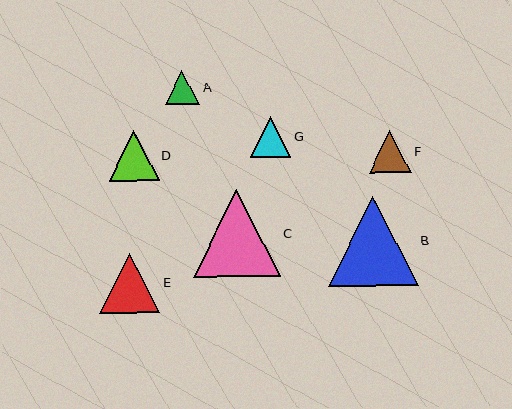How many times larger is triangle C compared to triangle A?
Triangle C is approximately 2.6 times the size of triangle A.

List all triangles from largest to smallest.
From largest to smallest: B, C, E, D, F, G, A.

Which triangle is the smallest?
Triangle A is the smallest with a size of approximately 34 pixels.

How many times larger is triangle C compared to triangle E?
Triangle C is approximately 1.4 times the size of triangle E.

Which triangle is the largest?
Triangle B is the largest with a size of approximately 90 pixels.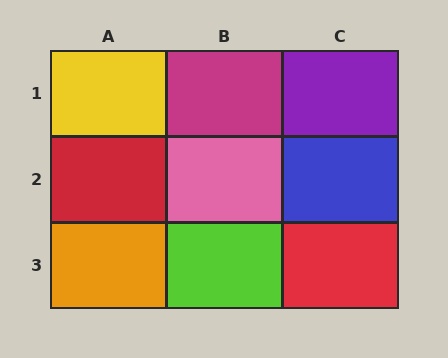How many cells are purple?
1 cell is purple.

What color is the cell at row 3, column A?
Orange.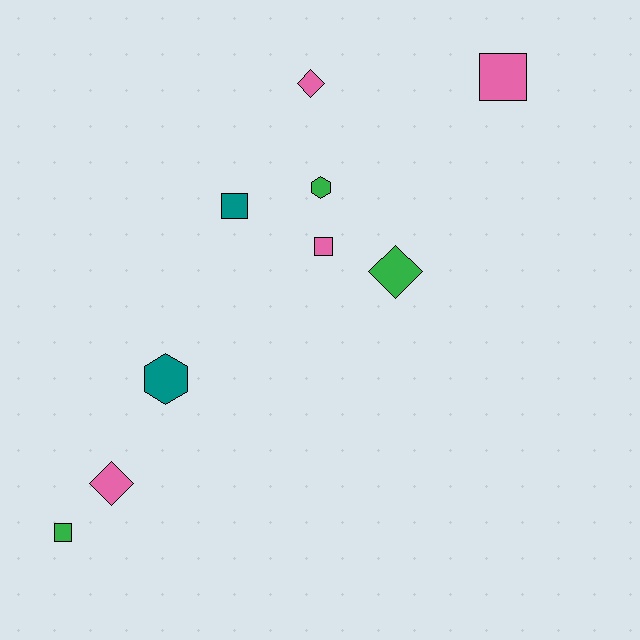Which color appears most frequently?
Pink, with 4 objects.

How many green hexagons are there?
There is 1 green hexagon.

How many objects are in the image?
There are 9 objects.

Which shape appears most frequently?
Square, with 4 objects.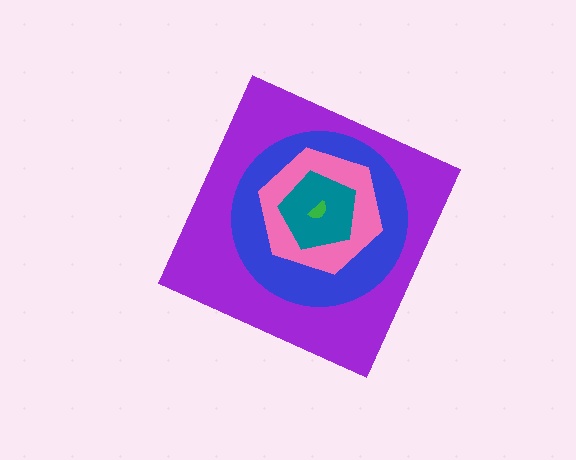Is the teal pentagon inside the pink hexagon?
Yes.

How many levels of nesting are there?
5.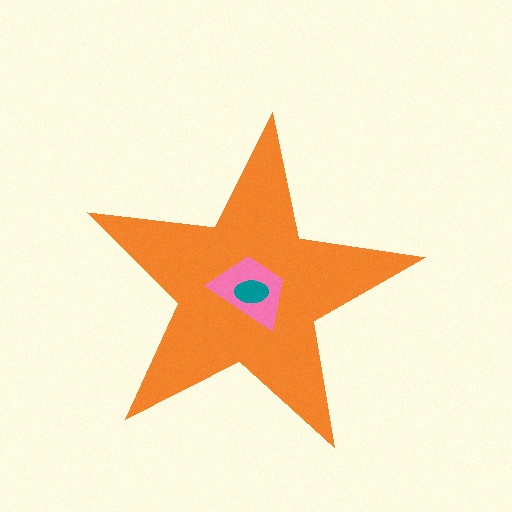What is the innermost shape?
The teal ellipse.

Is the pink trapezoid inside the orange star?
Yes.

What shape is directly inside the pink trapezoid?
The teal ellipse.